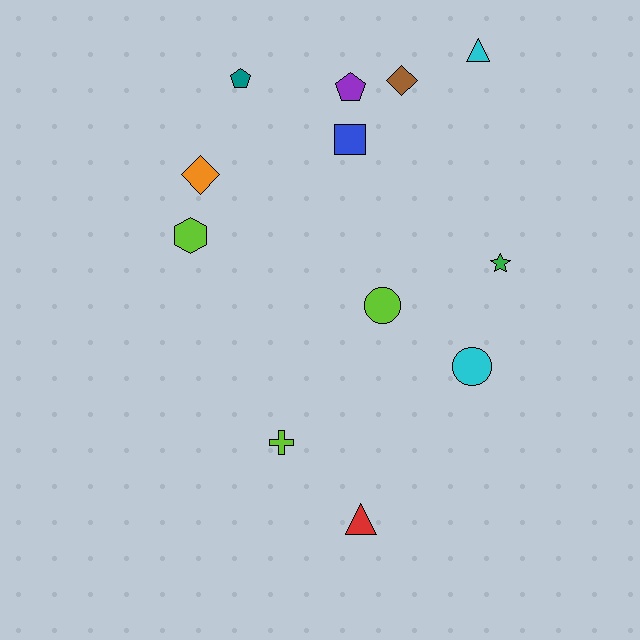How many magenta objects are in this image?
There are no magenta objects.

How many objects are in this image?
There are 12 objects.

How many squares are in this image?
There is 1 square.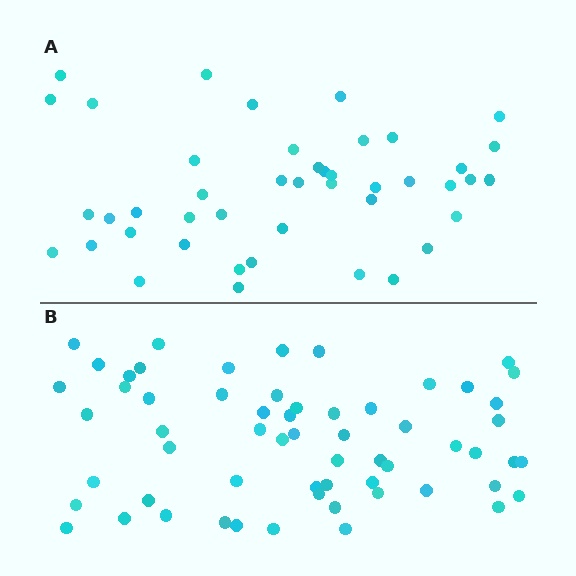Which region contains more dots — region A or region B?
Region B (the bottom region) has more dots.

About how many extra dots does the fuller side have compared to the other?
Region B has approximately 15 more dots than region A.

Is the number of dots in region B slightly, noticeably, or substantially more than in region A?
Region B has noticeably more, but not dramatically so. The ratio is roughly 1.4 to 1.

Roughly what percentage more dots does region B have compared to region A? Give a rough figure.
About 35% more.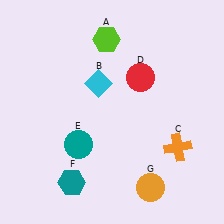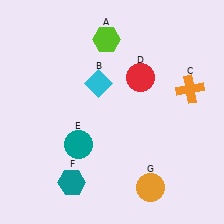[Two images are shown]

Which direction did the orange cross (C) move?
The orange cross (C) moved up.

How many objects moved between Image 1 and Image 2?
1 object moved between the two images.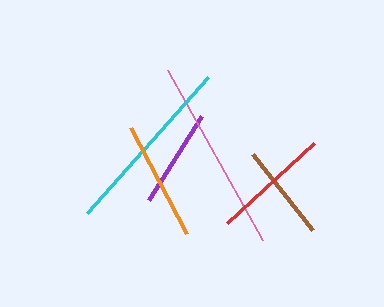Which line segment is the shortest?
The brown line is the shortest at approximately 97 pixels.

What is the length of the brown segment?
The brown segment is approximately 97 pixels long.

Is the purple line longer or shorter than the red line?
The red line is longer than the purple line.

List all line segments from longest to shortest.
From longest to shortest: pink, cyan, orange, red, purple, brown.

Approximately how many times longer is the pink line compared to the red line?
The pink line is approximately 1.7 times the length of the red line.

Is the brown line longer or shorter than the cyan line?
The cyan line is longer than the brown line.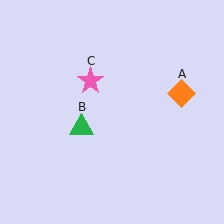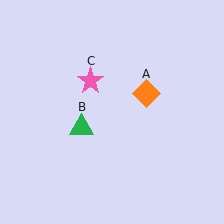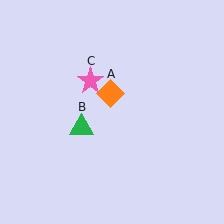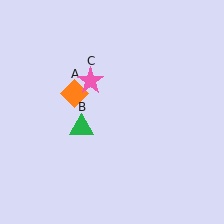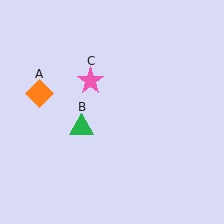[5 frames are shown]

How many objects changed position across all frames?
1 object changed position: orange diamond (object A).